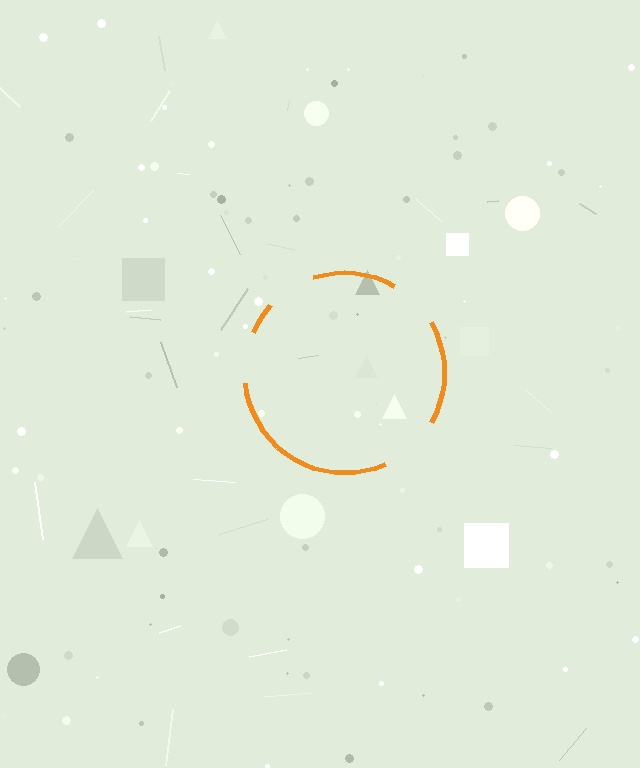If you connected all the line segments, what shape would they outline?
They would outline a circle.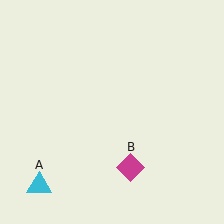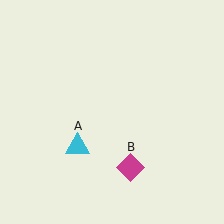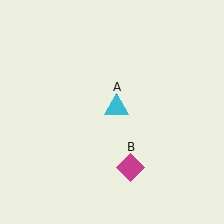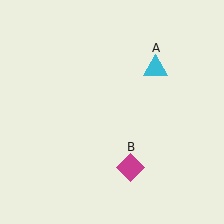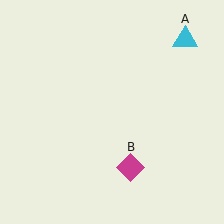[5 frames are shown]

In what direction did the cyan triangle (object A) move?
The cyan triangle (object A) moved up and to the right.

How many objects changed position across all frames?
1 object changed position: cyan triangle (object A).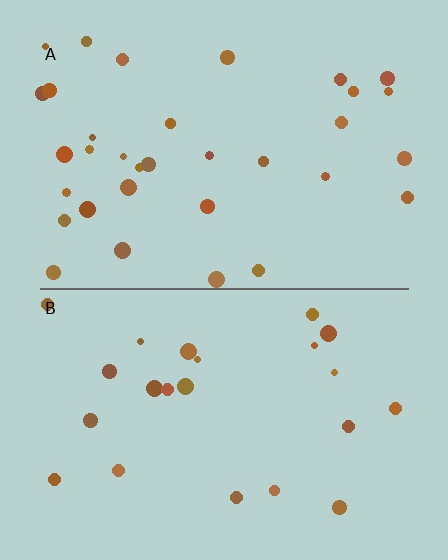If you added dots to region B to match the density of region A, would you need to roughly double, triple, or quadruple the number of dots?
Approximately double.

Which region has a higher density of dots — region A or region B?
A (the top).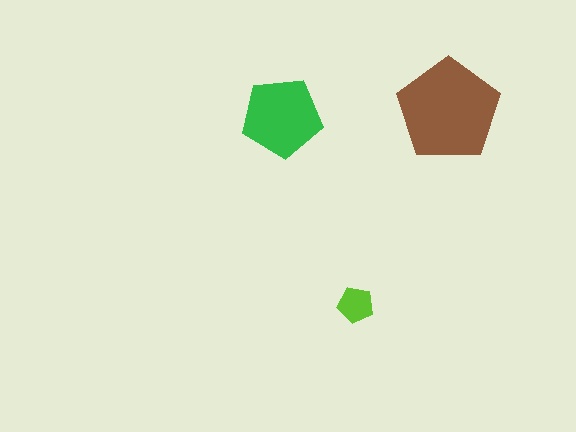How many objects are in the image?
There are 3 objects in the image.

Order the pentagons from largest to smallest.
the brown one, the green one, the lime one.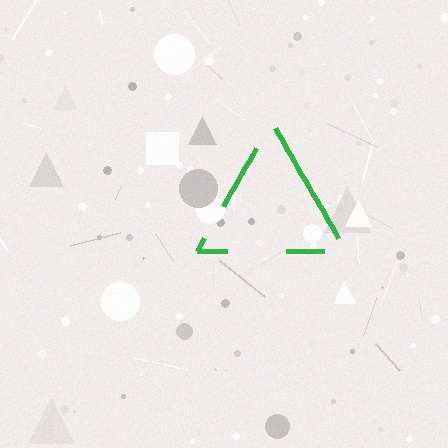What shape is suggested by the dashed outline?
The dashed outline suggests a triangle.